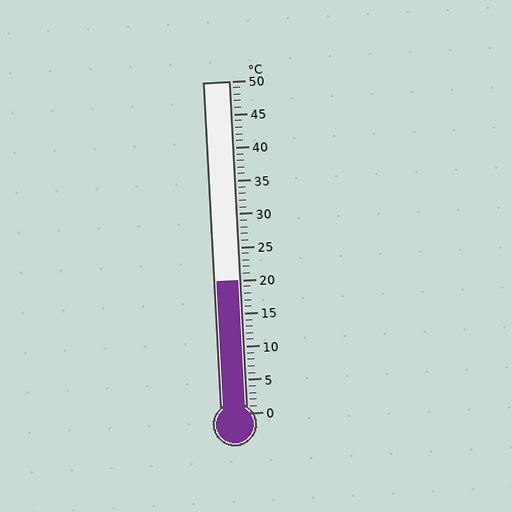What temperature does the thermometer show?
The thermometer shows approximately 20°C.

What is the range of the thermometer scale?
The thermometer scale ranges from 0°C to 50°C.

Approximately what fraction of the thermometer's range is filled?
The thermometer is filled to approximately 40% of its range.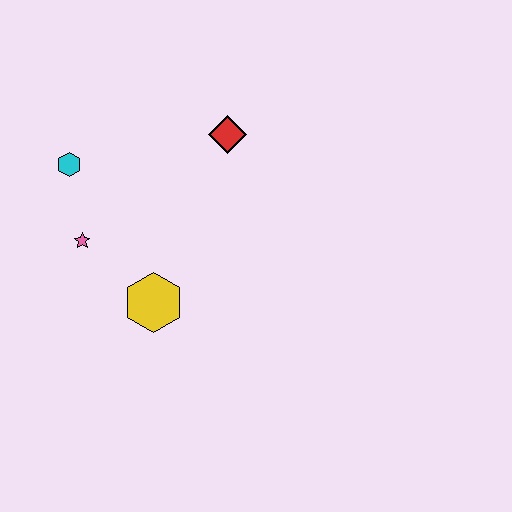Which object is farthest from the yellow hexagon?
The red diamond is farthest from the yellow hexagon.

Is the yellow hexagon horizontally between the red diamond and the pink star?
Yes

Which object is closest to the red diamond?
The cyan hexagon is closest to the red diamond.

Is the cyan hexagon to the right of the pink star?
No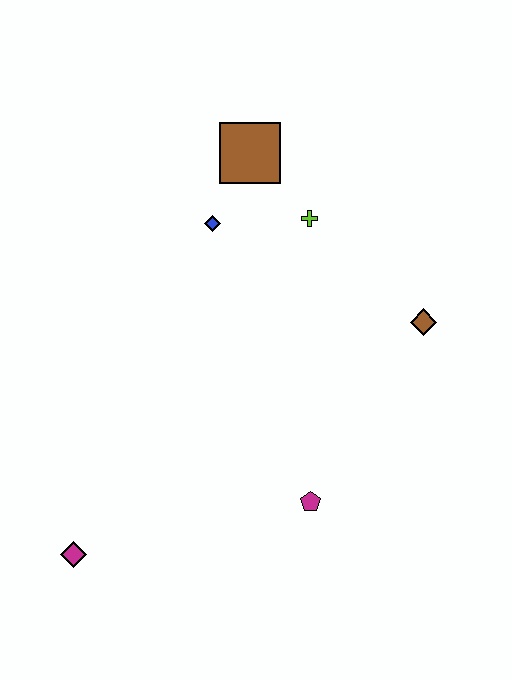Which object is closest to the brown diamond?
The lime cross is closest to the brown diamond.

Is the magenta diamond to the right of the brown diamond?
No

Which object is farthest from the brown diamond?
The magenta diamond is farthest from the brown diamond.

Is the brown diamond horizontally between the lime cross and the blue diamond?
No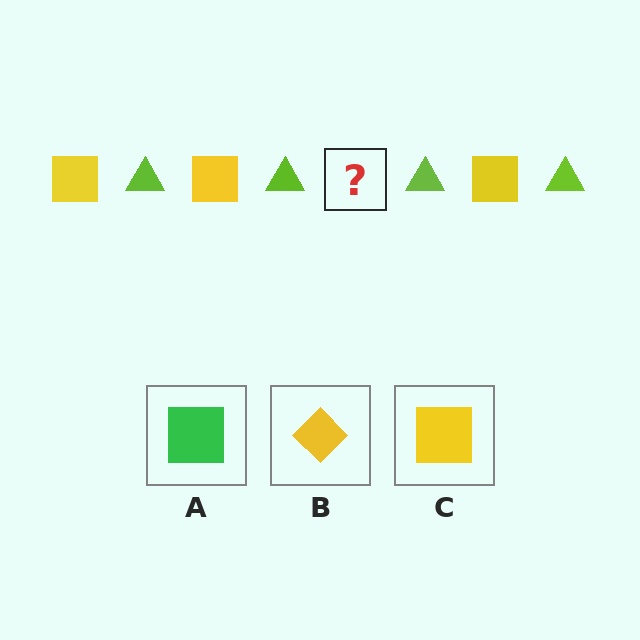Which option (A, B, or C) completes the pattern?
C.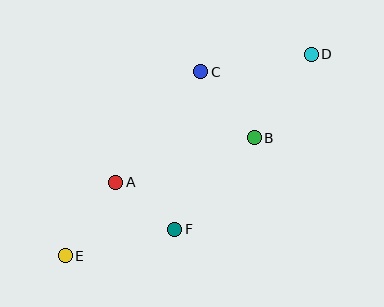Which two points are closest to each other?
Points A and F are closest to each other.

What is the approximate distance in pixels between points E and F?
The distance between E and F is approximately 113 pixels.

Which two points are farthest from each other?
Points D and E are farthest from each other.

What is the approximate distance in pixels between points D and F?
The distance between D and F is approximately 222 pixels.